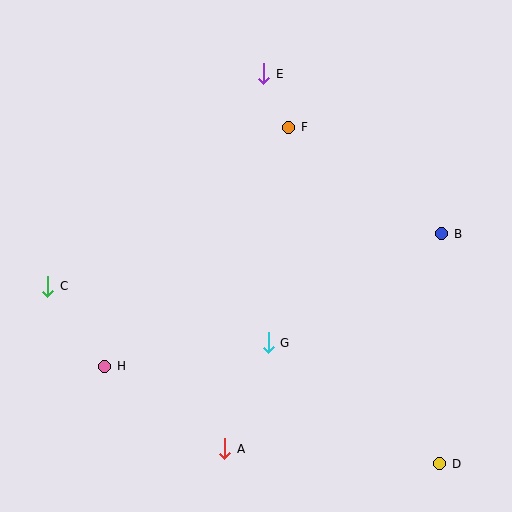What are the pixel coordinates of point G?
Point G is at (268, 343).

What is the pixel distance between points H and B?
The distance between H and B is 362 pixels.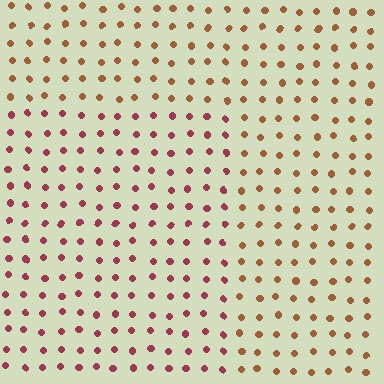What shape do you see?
I see a rectangle.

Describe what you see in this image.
The image is filled with small brown elements in a uniform arrangement. A rectangle-shaped region is visible where the elements are tinted to a slightly different hue, forming a subtle color boundary.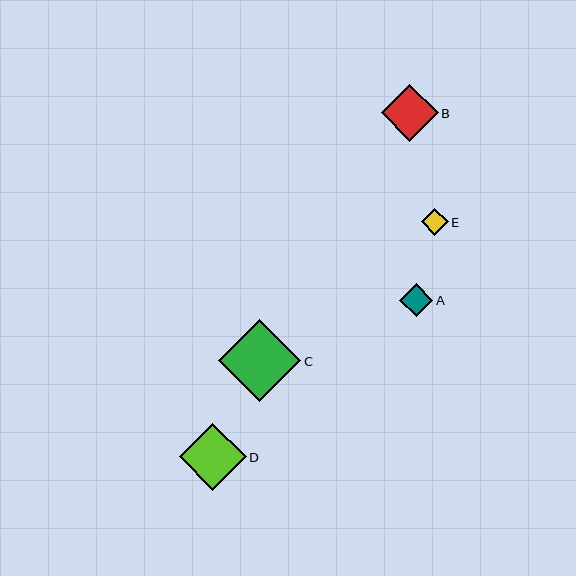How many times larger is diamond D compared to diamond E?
Diamond D is approximately 2.5 times the size of diamond E.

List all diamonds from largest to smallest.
From largest to smallest: C, D, B, A, E.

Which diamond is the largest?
Diamond C is the largest with a size of approximately 82 pixels.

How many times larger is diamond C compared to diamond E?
Diamond C is approximately 3.1 times the size of diamond E.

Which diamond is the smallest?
Diamond E is the smallest with a size of approximately 27 pixels.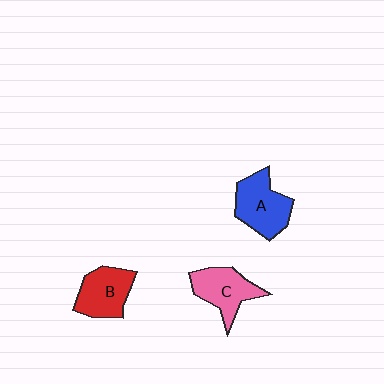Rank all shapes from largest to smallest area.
From largest to smallest: A (blue), C (pink), B (red).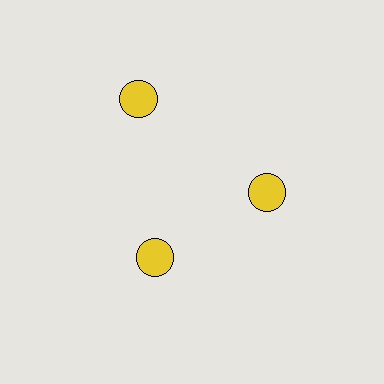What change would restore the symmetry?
The symmetry would be restored by moving it inward, back onto the ring so that all 3 circles sit at equal angles and equal distance from the center.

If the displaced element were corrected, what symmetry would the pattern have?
It would have 3-fold rotational symmetry — the pattern would map onto itself every 120 degrees.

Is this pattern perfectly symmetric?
No. The 3 yellow circles are arranged in a ring, but one element near the 11 o'clock position is pushed outward from the center, breaking the 3-fold rotational symmetry.